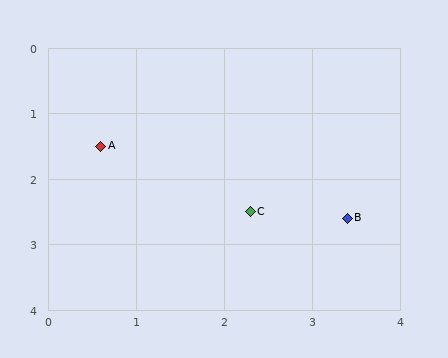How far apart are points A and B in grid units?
Points A and B are about 3.0 grid units apart.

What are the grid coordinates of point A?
Point A is at approximately (0.6, 1.5).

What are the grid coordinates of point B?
Point B is at approximately (3.4, 2.6).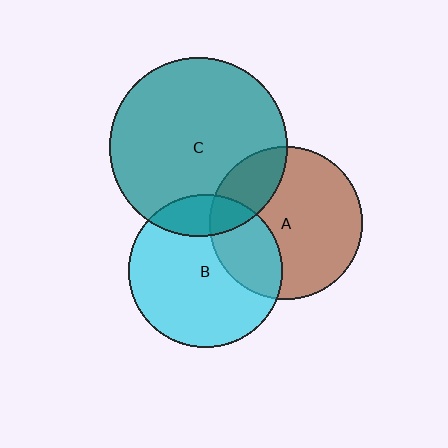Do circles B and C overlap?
Yes.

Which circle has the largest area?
Circle C (teal).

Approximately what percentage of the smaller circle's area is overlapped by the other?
Approximately 15%.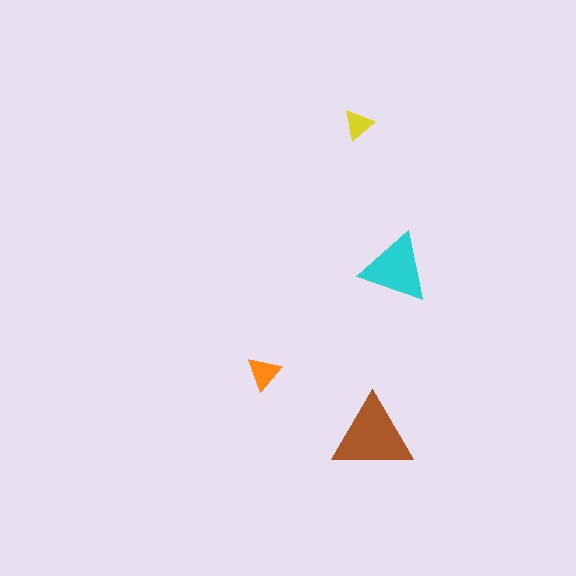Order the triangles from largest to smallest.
the brown one, the cyan one, the orange one, the yellow one.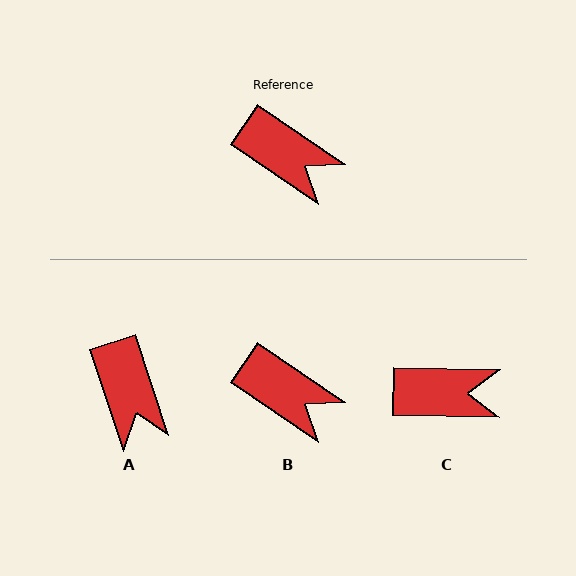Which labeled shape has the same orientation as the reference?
B.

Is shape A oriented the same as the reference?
No, it is off by about 37 degrees.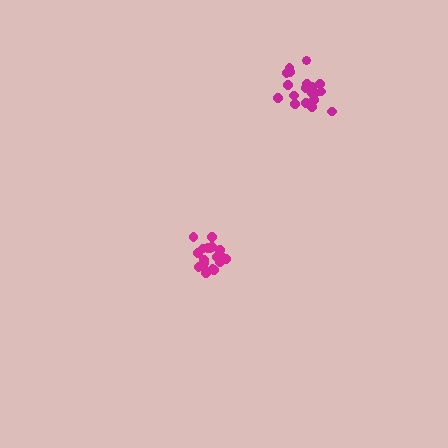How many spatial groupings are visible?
There are 2 spatial groupings.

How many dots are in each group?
Group 1: 21 dots, Group 2: 21 dots (42 total).